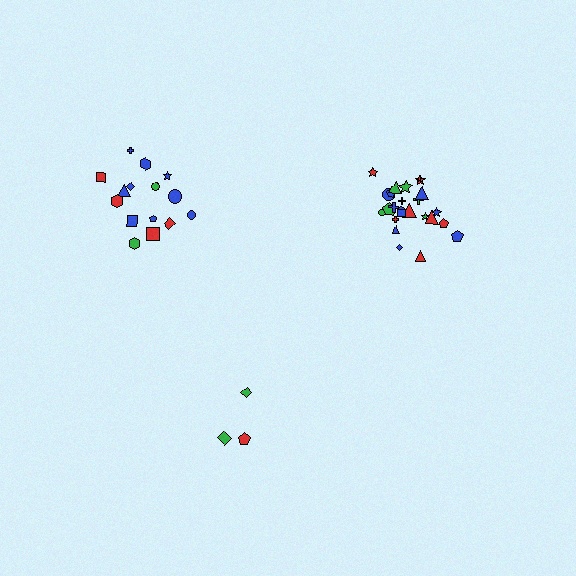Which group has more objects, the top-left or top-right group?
The top-right group.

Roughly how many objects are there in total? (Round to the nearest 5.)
Roughly 45 objects in total.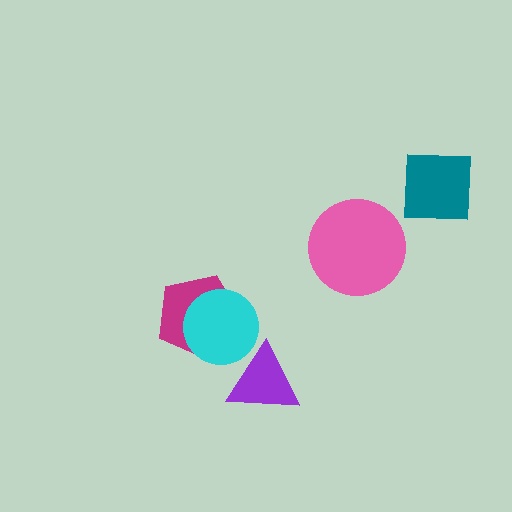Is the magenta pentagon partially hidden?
Yes, it is partially covered by another shape.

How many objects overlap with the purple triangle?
1 object overlaps with the purple triangle.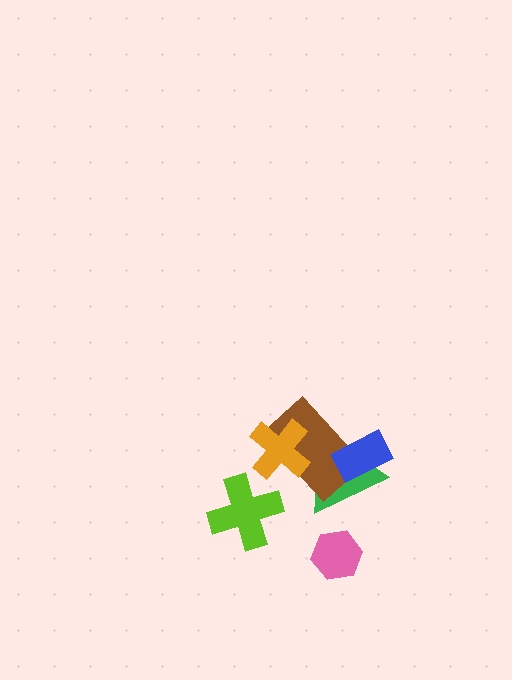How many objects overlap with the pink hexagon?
0 objects overlap with the pink hexagon.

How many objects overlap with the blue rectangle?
2 objects overlap with the blue rectangle.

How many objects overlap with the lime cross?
0 objects overlap with the lime cross.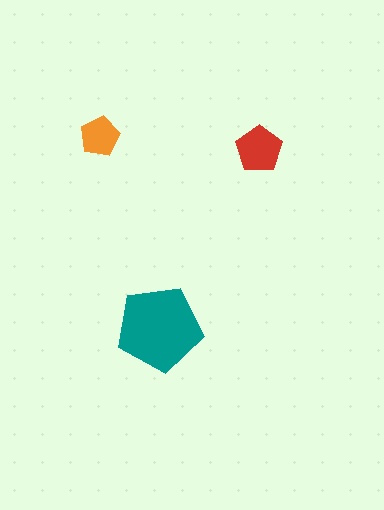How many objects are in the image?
There are 3 objects in the image.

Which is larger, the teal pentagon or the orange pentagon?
The teal one.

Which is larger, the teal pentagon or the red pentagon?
The teal one.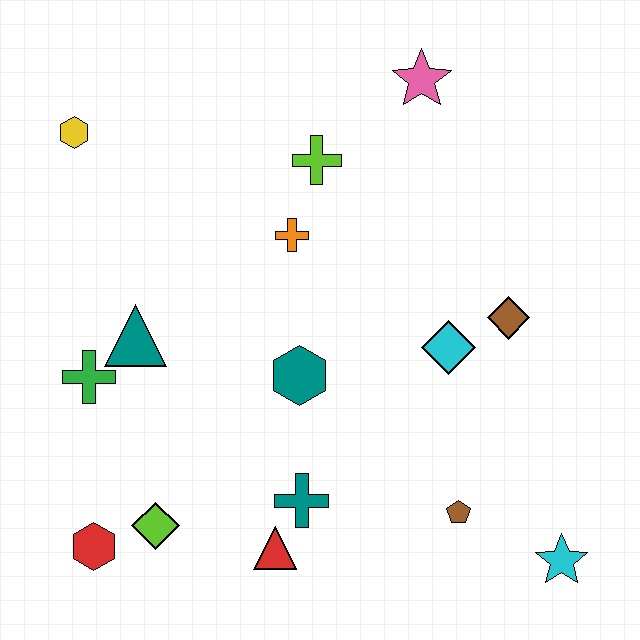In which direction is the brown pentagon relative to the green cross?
The brown pentagon is to the right of the green cross.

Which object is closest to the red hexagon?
The lime diamond is closest to the red hexagon.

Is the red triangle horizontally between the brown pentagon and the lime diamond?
Yes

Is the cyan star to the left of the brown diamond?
No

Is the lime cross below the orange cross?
No